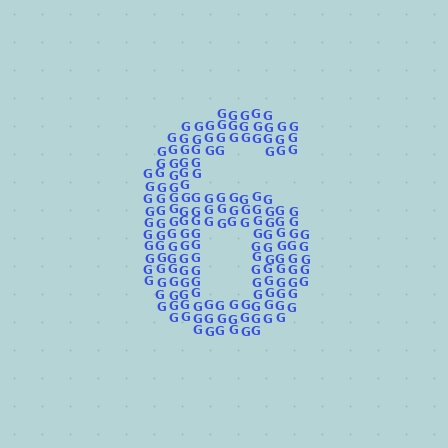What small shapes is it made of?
It is made of small letter G's.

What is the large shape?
The large shape is the digit 6.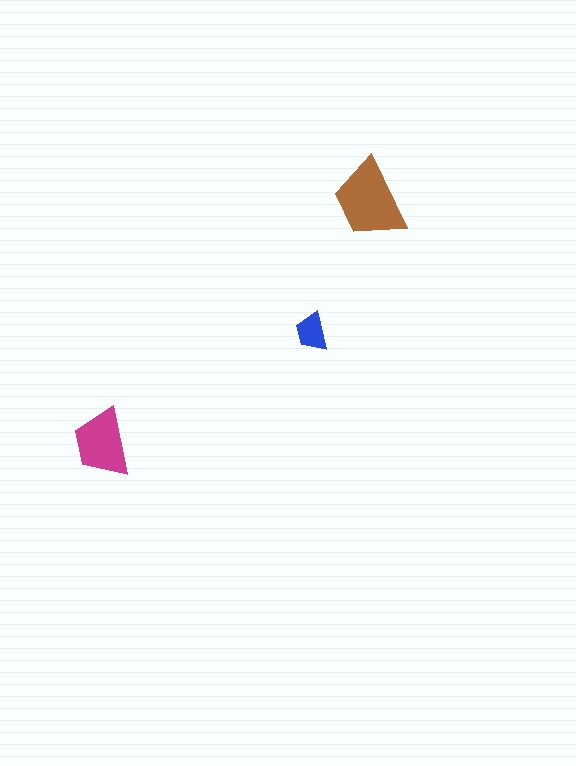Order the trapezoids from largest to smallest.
the brown one, the magenta one, the blue one.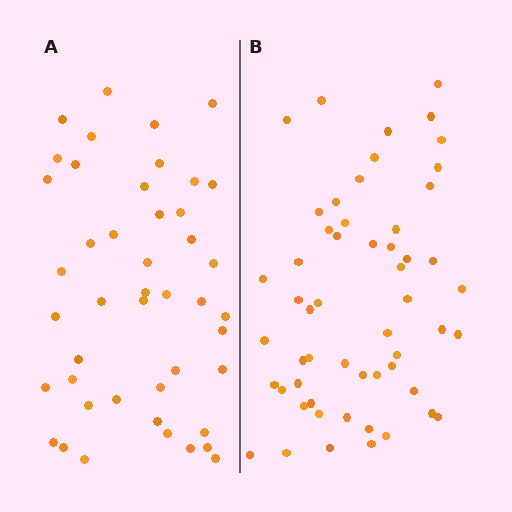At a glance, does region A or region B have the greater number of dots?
Region B (the right region) has more dots.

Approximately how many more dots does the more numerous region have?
Region B has roughly 10 or so more dots than region A.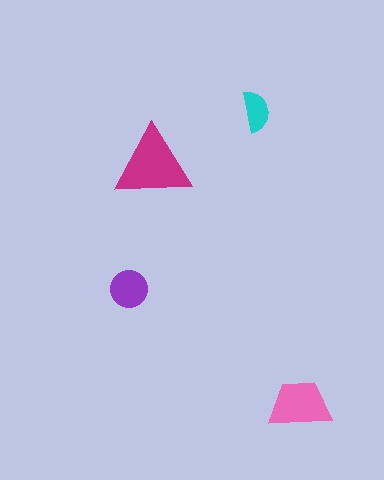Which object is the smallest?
The cyan semicircle.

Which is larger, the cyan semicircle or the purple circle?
The purple circle.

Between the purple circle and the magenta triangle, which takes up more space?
The magenta triangle.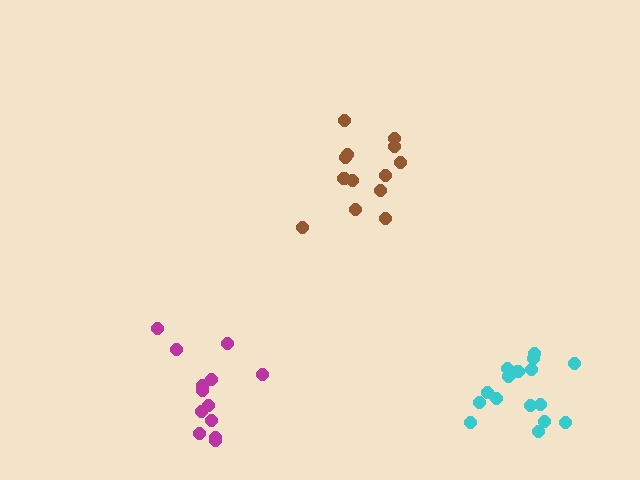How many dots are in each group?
Group 1: 13 dots, Group 2: 14 dots, Group 3: 17 dots (44 total).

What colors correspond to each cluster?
The clusters are colored: magenta, brown, cyan.